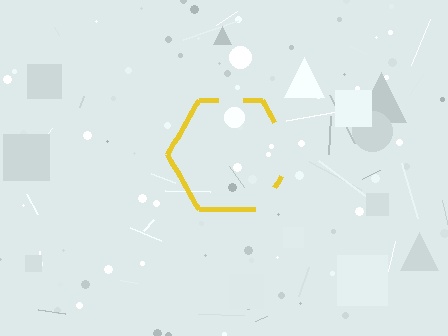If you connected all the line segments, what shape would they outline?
They would outline a hexagon.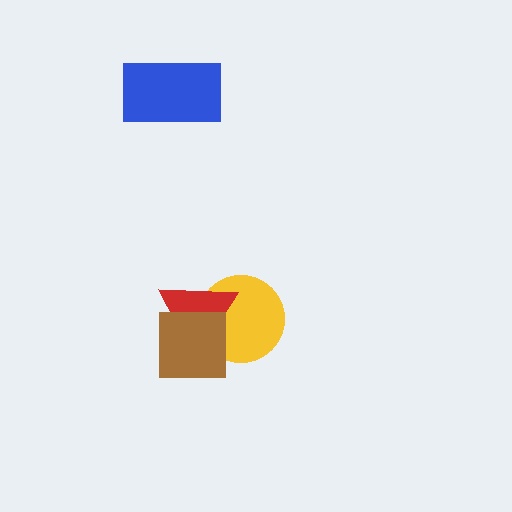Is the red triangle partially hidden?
Yes, it is partially covered by another shape.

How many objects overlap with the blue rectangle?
0 objects overlap with the blue rectangle.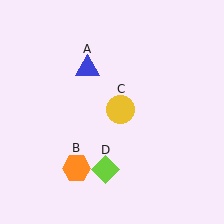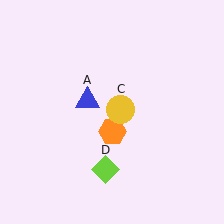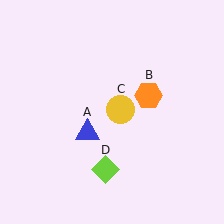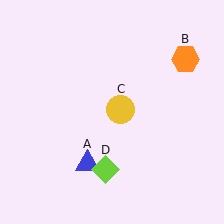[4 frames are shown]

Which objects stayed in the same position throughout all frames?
Yellow circle (object C) and lime diamond (object D) remained stationary.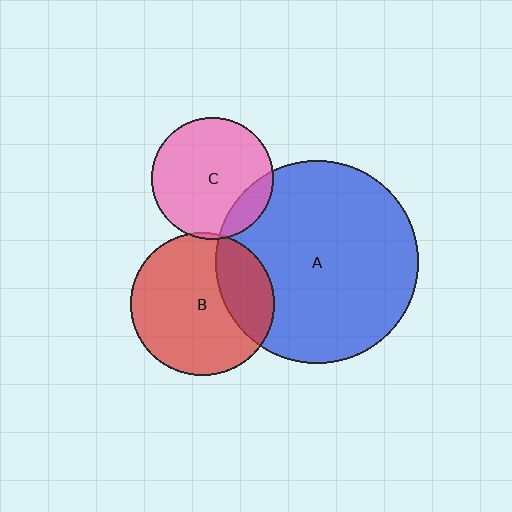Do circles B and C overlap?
Yes.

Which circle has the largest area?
Circle A (blue).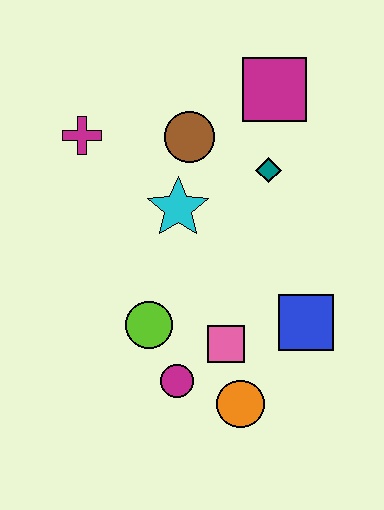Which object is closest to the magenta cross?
The brown circle is closest to the magenta cross.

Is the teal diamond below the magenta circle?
No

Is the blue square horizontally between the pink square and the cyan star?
No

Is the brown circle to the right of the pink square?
No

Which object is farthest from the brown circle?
The orange circle is farthest from the brown circle.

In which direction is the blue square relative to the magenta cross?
The blue square is to the right of the magenta cross.